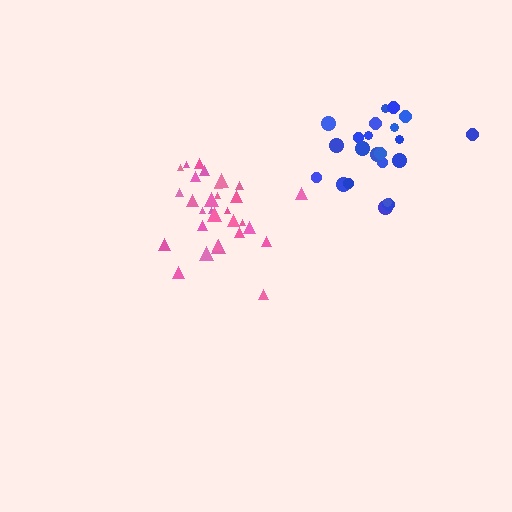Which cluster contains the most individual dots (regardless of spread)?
Pink (31).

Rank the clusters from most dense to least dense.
pink, blue.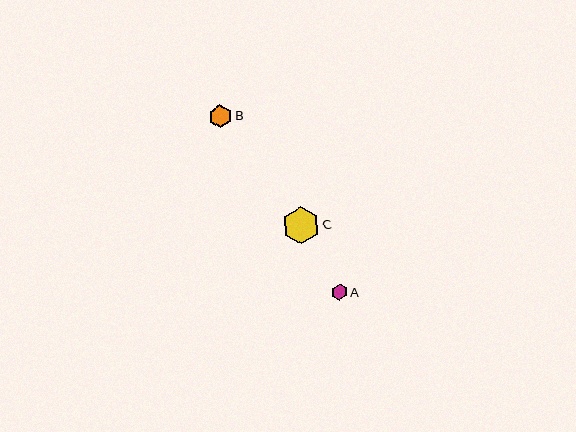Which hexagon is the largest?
Hexagon C is the largest with a size of approximately 37 pixels.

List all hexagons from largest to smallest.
From largest to smallest: C, B, A.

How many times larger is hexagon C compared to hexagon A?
Hexagon C is approximately 2.3 times the size of hexagon A.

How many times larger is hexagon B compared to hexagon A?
Hexagon B is approximately 1.4 times the size of hexagon A.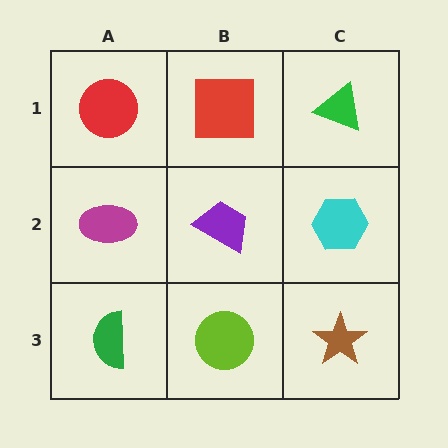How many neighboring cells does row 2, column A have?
3.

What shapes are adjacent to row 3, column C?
A cyan hexagon (row 2, column C), a lime circle (row 3, column B).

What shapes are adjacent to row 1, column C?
A cyan hexagon (row 2, column C), a red square (row 1, column B).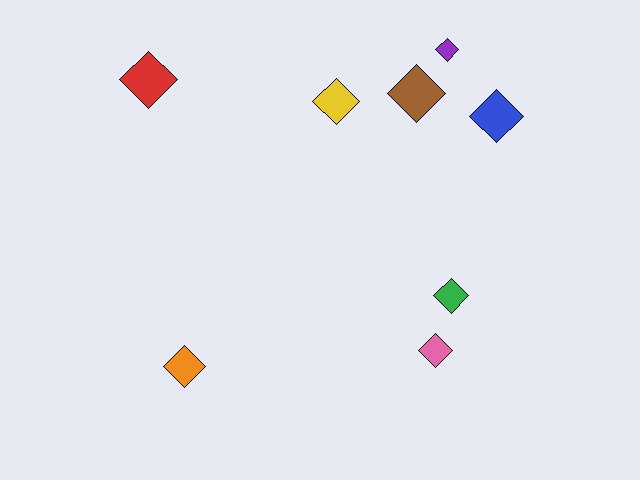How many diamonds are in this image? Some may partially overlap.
There are 8 diamonds.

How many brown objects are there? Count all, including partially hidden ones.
There is 1 brown object.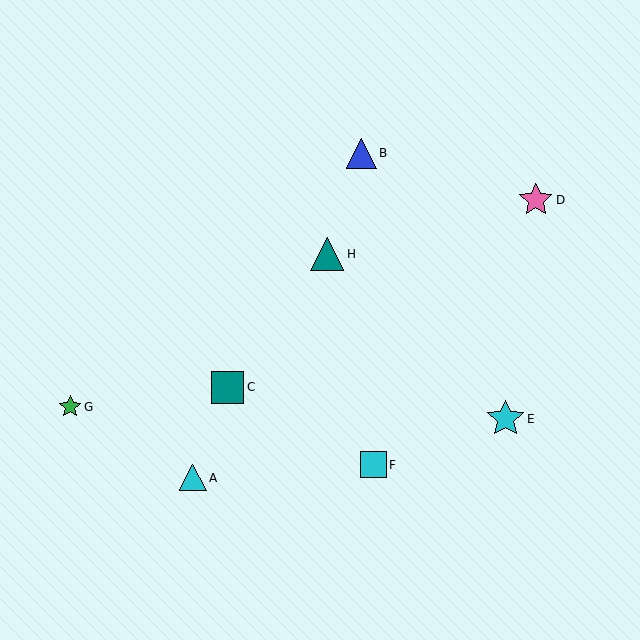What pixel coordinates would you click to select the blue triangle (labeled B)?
Click at (361, 153) to select the blue triangle B.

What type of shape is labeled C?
Shape C is a teal square.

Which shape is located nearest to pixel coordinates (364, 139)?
The blue triangle (labeled B) at (361, 153) is nearest to that location.